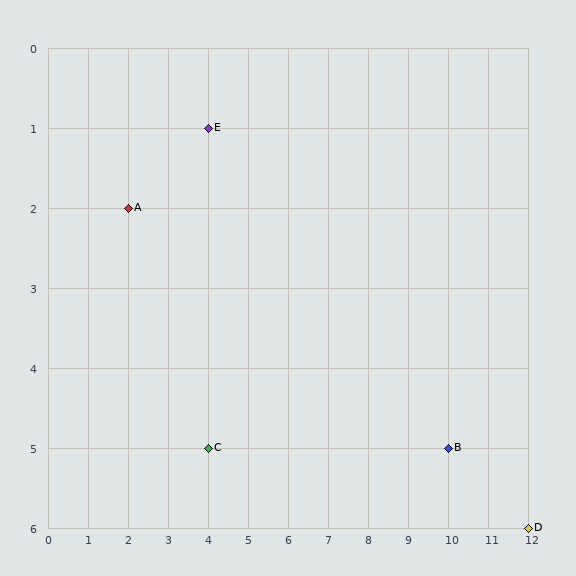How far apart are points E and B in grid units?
Points E and B are 6 columns and 4 rows apart (about 7.2 grid units diagonally).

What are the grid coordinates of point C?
Point C is at grid coordinates (4, 5).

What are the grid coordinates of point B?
Point B is at grid coordinates (10, 5).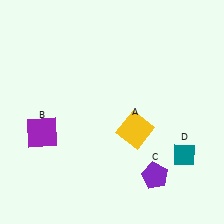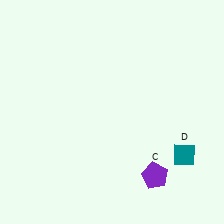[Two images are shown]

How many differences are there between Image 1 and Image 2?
There are 2 differences between the two images.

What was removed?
The purple square (B), the yellow square (A) were removed in Image 2.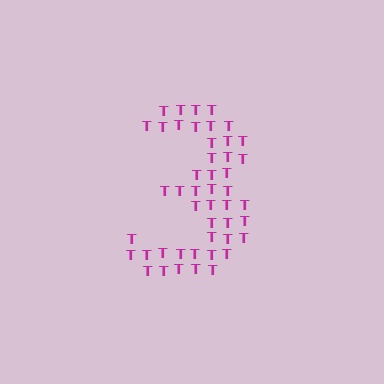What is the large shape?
The large shape is the digit 3.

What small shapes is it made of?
It is made of small letter T's.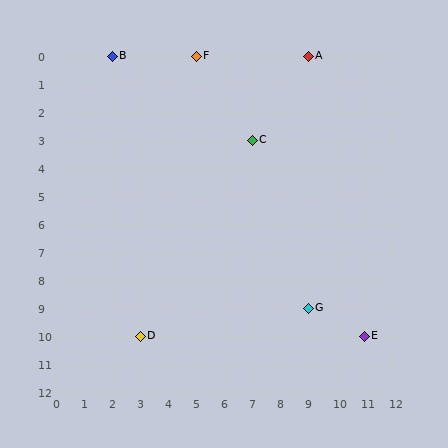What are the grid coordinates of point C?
Point C is at grid coordinates (7, 3).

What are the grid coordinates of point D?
Point D is at grid coordinates (3, 10).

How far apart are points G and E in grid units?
Points G and E are 2 columns and 1 row apart (about 2.2 grid units diagonally).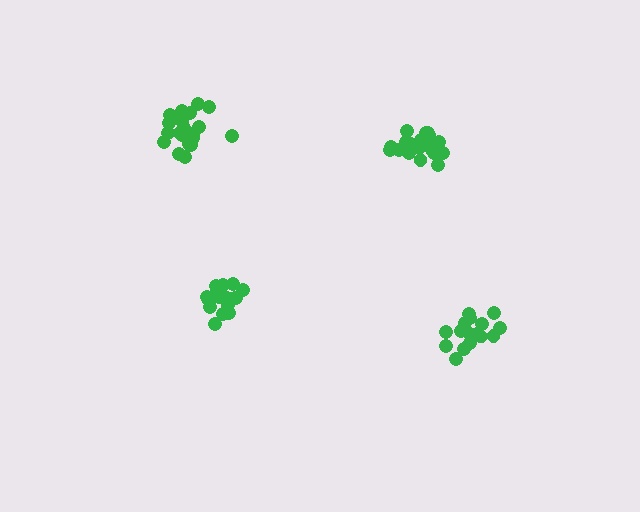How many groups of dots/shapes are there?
There are 4 groups.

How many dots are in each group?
Group 1: 16 dots, Group 2: 21 dots, Group 3: 17 dots, Group 4: 21 dots (75 total).